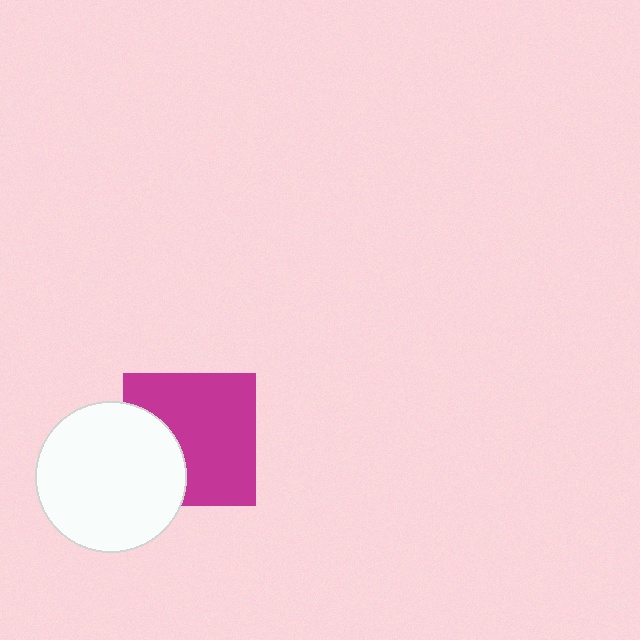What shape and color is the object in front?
The object in front is a white circle.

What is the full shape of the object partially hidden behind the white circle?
The partially hidden object is a magenta square.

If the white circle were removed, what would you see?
You would see the complete magenta square.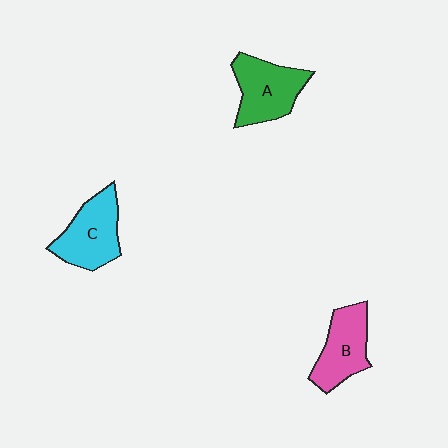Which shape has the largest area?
Shape A (green).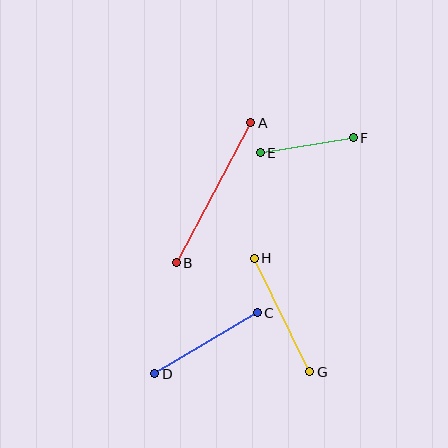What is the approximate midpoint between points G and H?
The midpoint is at approximately (282, 315) pixels.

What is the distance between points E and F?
The distance is approximately 94 pixels.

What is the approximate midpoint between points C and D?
The midpoint is at approximately (206, 343) pixels.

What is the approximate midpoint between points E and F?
The midpoint is at approximately (307, 145) pixels.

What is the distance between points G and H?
The distance is approximately 126 pixels.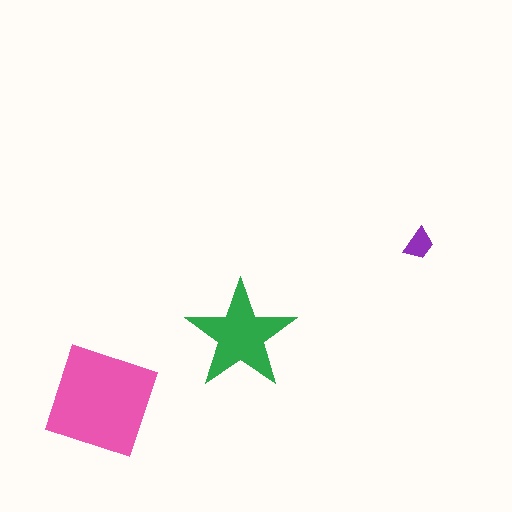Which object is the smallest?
The purple trapezoid.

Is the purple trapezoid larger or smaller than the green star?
Smaller.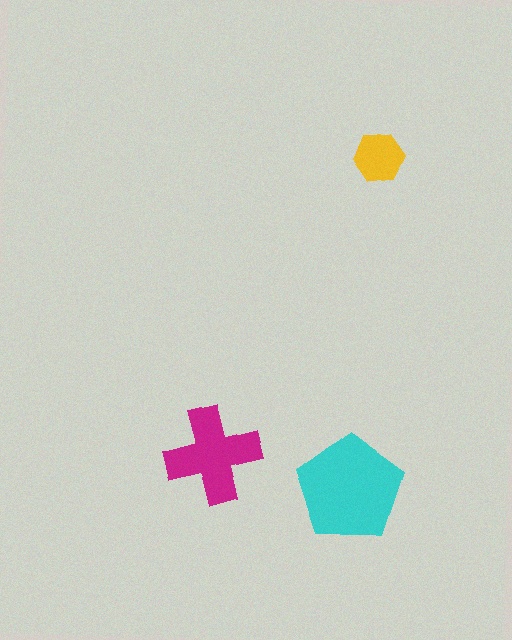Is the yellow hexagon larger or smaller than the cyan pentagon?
Smaller.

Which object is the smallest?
The yellow hexagon.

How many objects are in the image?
There are 3 objects in the image.